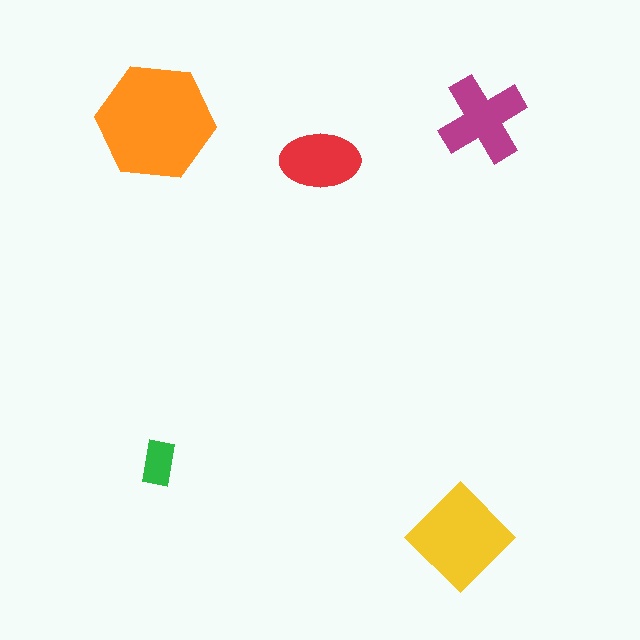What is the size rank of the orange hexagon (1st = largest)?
1st.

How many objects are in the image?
There are 5 objects in the image.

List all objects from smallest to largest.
The green rectangle, the red ellipse, the magenta cross, the yellow diamond, the orange hexagon.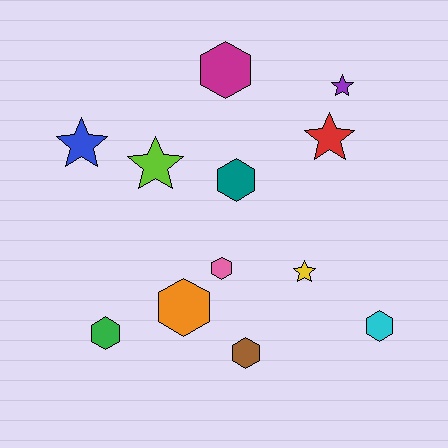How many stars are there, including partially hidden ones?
There are 5 stars.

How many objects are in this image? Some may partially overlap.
There are 12 objects.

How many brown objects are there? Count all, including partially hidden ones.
There is 1 brown object.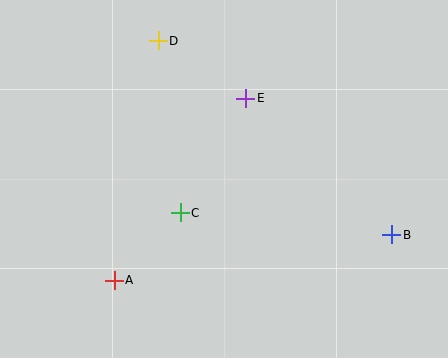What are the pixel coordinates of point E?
Point E is at (246, 98).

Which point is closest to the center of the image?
Point C at (180, 213) is closest to the center.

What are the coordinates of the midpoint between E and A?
The midpoint between E and A is at (180, 189).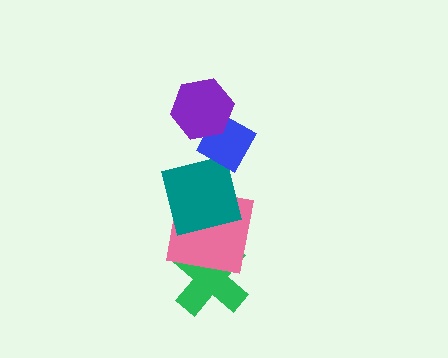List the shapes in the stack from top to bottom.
From top to bottom: the purple hexagon, the blue diamond, the teal square, the pink square, the green cross.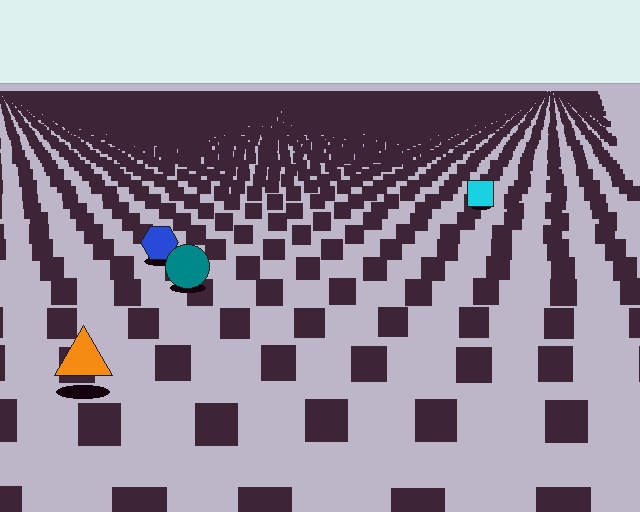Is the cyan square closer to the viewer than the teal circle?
No. The teal circle is closer — you can tell from the texture gradient: the ground texture is coarser near it.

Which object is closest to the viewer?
The orange triangle is closest. The texture marks near it are larger and more spread out.